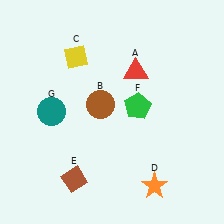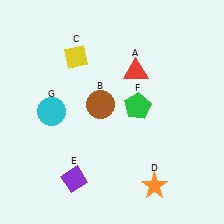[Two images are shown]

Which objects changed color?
E changed from brown to purple. G changed from teal to cyan.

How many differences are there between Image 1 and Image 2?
There are 2 differences between the two images.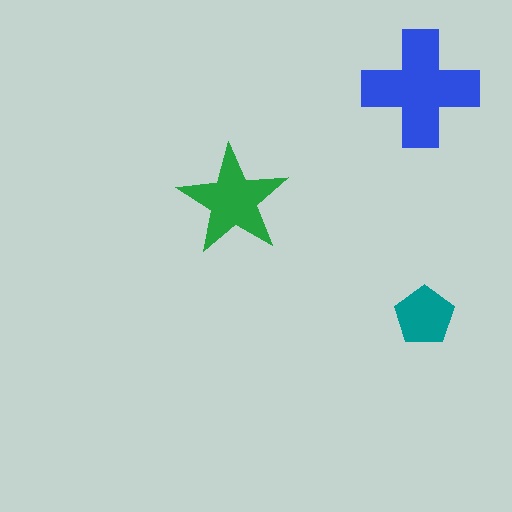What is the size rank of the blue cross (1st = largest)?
1st.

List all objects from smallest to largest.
The teal pentagon, the green star, the blue cross.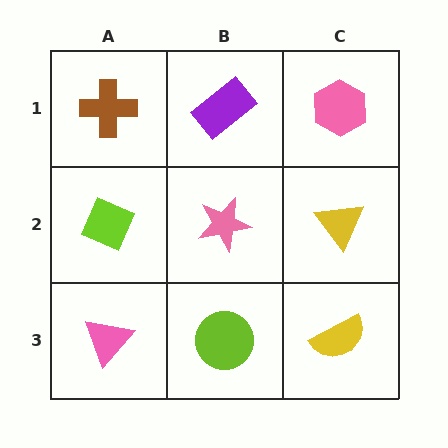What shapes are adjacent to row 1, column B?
A pink star (row 2, column B), a brown cross (row 1, column A), a pink hexagon (row 1, column C).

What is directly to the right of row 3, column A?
A lime circle.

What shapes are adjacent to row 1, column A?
A lime diamond (row 2, column A), a purple rectangle (row 1, column B).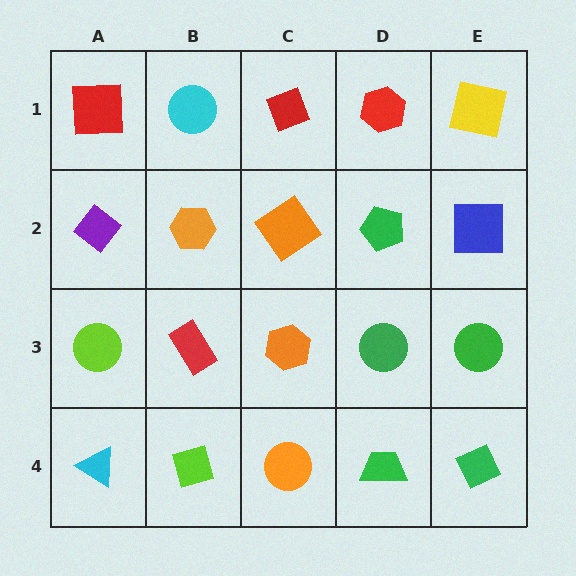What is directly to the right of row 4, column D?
A green diamond.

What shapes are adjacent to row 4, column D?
A green circle (row 3, column D), an orange circle (row 4, column C), a green diamond (row 4, column E).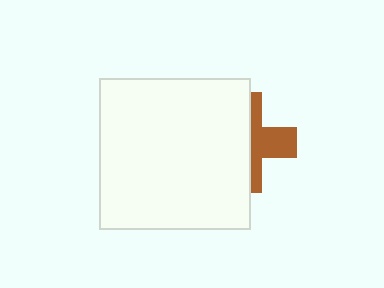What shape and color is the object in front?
The object in front is a white square.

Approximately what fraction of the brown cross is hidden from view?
Roughly 61% of the brown cross is hidden behind the white square.